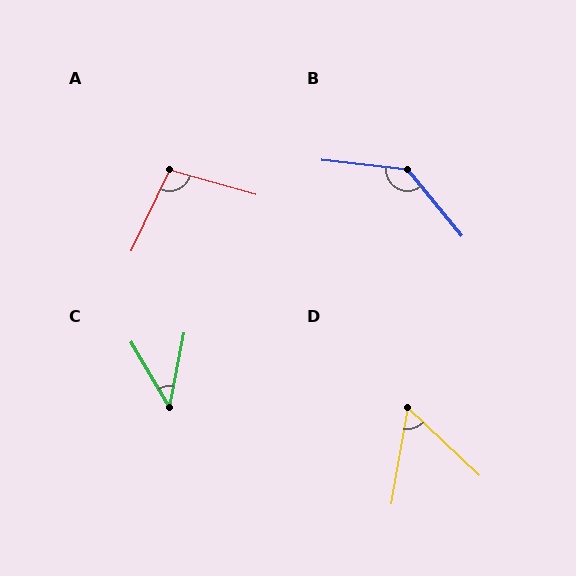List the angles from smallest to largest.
C (42°), D (56°), A (99°), B (135°).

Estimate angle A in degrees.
Approximately 99 degrees.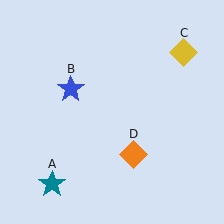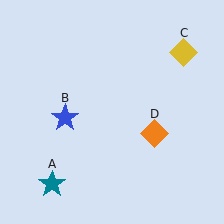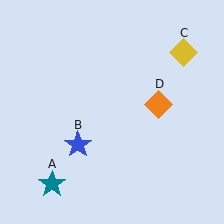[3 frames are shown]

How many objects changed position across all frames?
2 objects changed position: blue star (object B), orange diamond (object D).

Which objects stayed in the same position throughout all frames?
Teal star (object A) and yellow diamond (object C) remained stationary.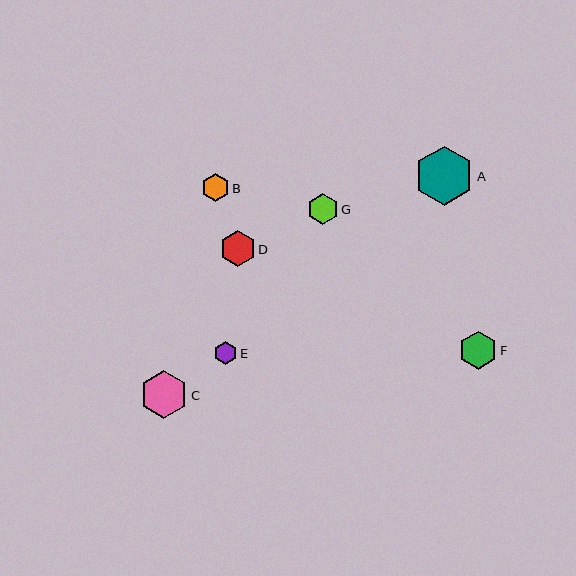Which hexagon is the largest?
Hexagon A is the largest with a size of approximately 59 pixels.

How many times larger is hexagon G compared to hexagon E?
Hexagon G is approximately 1.3 times the size of hexagon E.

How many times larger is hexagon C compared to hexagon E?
Hexagon C is approximately 2.1 times the size of hexagon E.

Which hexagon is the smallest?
Hexagon E is the smallest with a size of approximately 23 pixels.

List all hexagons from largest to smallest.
From largest to smallest: A, C, F, D, G, B, E.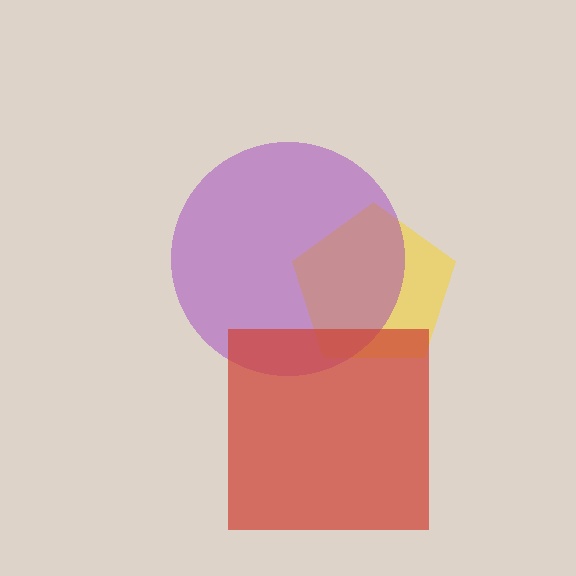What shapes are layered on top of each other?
The layered shapes are: a yellow pentagon, a purple circle, a red square.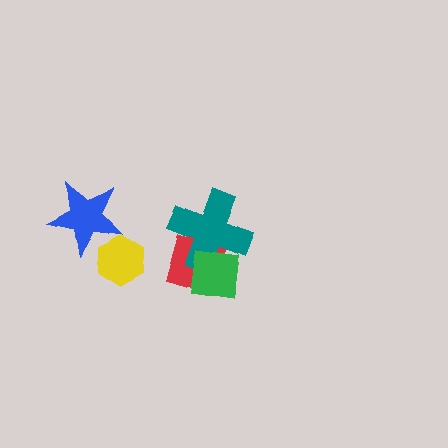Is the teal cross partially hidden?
Yes, it is partially covered by another shape.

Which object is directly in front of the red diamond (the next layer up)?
The teal cross is directly in front of the red diamond.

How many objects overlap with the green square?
2 objects overlap with the green square.